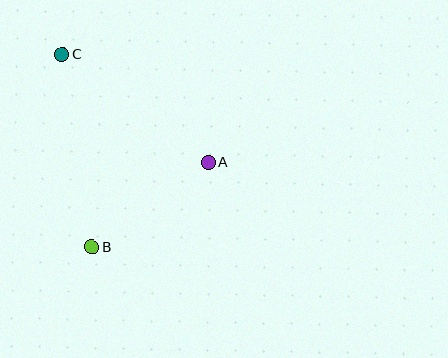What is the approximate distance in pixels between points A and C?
The distance between A and C is approximately 182 pixels.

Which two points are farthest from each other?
Points B and C are farthest from each other.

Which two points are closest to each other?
Points A and B are closest to each other.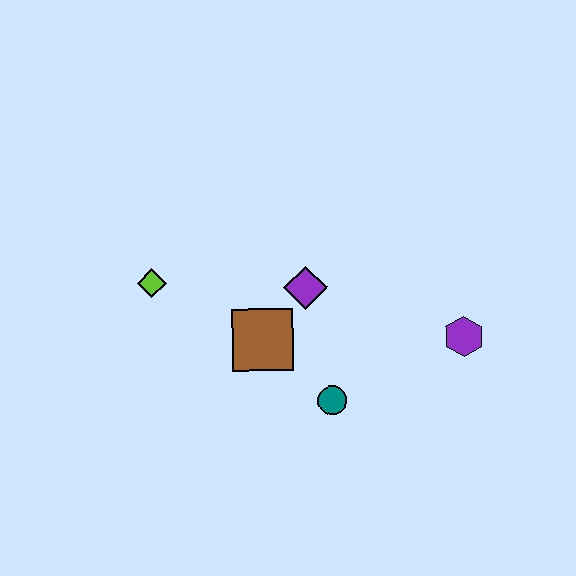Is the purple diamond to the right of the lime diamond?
Yes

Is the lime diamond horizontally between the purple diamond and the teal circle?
No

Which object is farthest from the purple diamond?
The purple hexagon is farthest from the purple diamond.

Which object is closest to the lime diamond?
The brown square is closest to the lime diamond.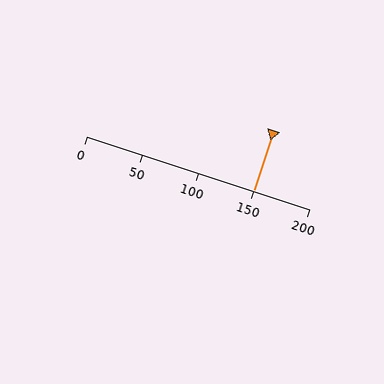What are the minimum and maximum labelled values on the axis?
The axis runs from 0 to 200.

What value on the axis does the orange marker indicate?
The marker indicates approximately 150.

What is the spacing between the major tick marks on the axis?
The major ticks are spaced 50 apart.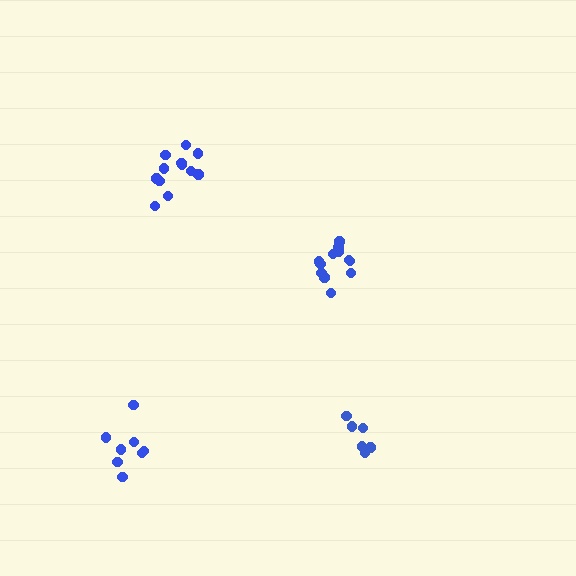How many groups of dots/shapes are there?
There are 4 groups.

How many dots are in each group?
Group 1: 8 dots, Group 2: 12 dots, Group 3: 6 dots, Group 4: 12 dots (38 total).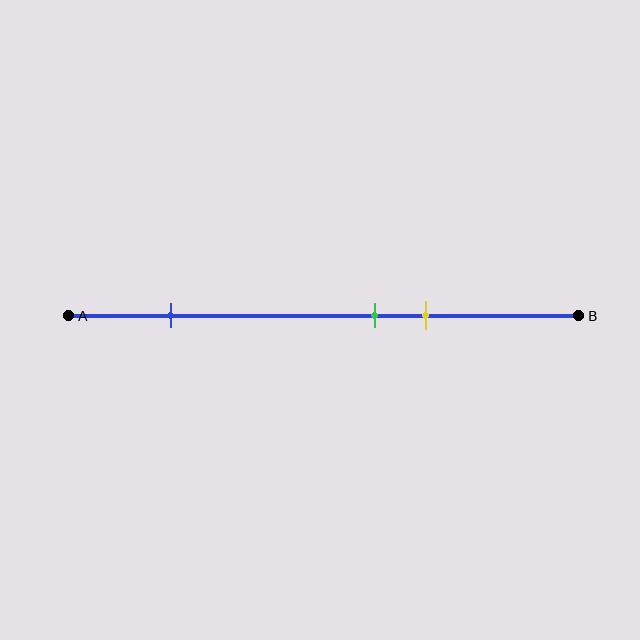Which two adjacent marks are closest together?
The green and yellow marks are the closest adjacent pair.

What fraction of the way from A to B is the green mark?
The green mark is approximately 60% (0.6) of the way from A to B.